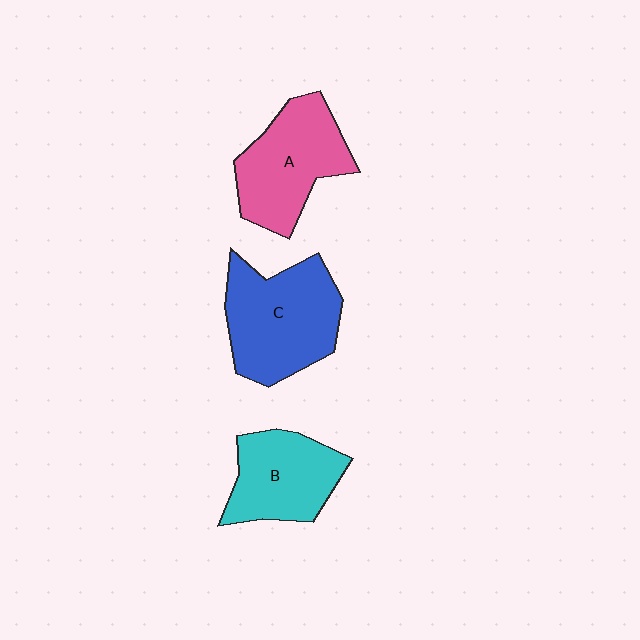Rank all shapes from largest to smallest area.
From largest to smallest: C (blue), A (pink), B (cyan).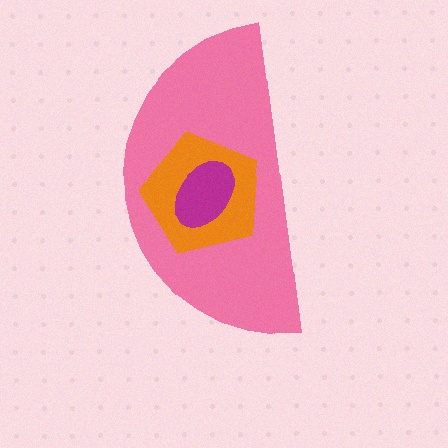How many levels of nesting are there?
3.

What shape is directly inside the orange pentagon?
The magenta ellipse.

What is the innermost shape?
The magenta ellipse.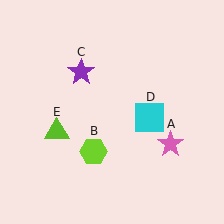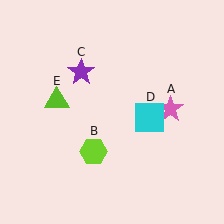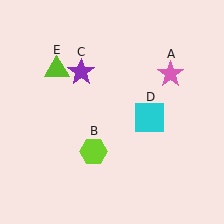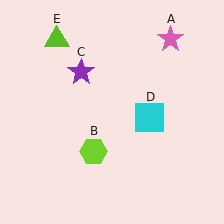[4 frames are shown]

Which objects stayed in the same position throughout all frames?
Lime hexagon (object B) and purple star (object C) and cyan square (object D) remained stationary.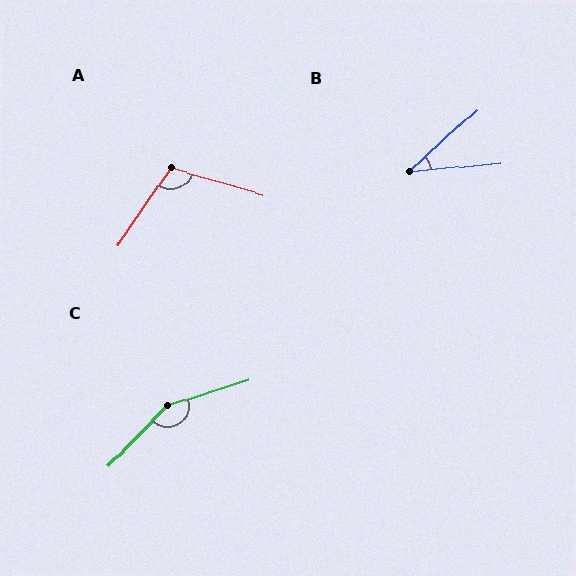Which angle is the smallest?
B, at approximately 37 degrees.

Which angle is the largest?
C, at approximately 152 degrees.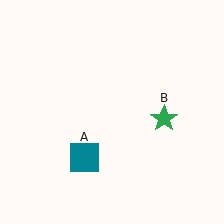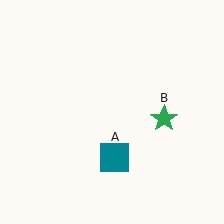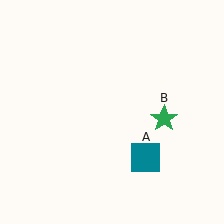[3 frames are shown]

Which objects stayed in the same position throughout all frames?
Green star (object B) remained stationary.